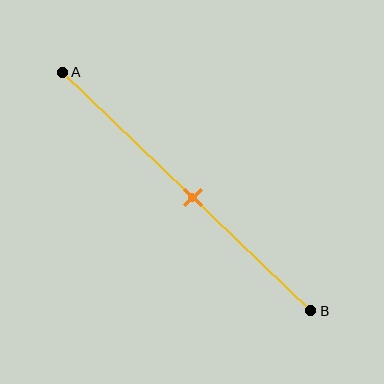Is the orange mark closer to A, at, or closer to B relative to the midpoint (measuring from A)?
The orange mark is approximately at the midpoint of segment AB.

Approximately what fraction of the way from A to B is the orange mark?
The orange mark is approximately 55% of the way from A to B.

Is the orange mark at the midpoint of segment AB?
Yes, the mark is approximately at the midpoint.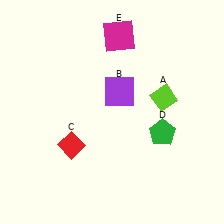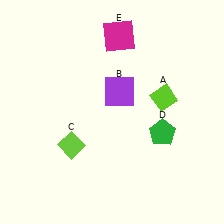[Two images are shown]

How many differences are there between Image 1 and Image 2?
There is 1 difference between the two images.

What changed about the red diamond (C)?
In Image 1, C is red. In Image 2, it changed to lime.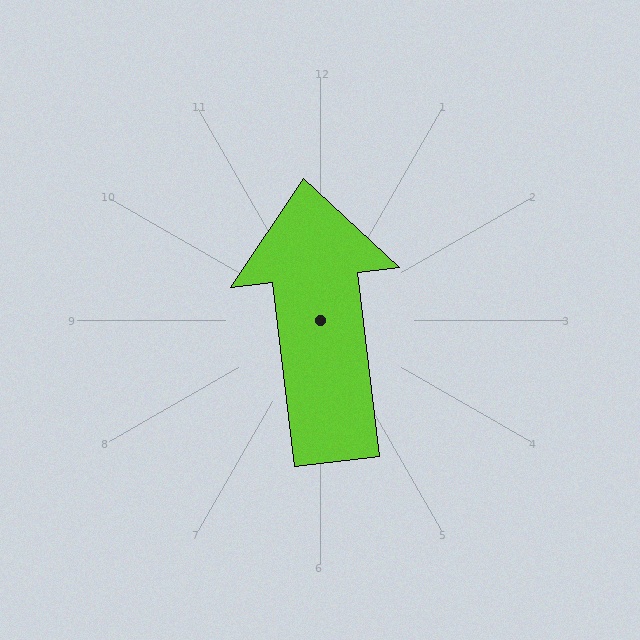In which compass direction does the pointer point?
North.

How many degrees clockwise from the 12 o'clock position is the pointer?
Approximately 353 degrees.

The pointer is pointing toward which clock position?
Roughly 12 o'clock.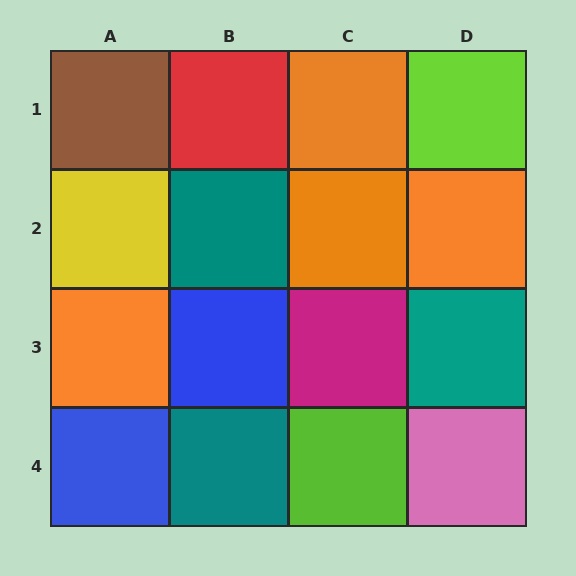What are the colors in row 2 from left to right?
Yellow, teal, orange, orange.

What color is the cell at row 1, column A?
Brown.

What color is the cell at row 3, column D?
Teal.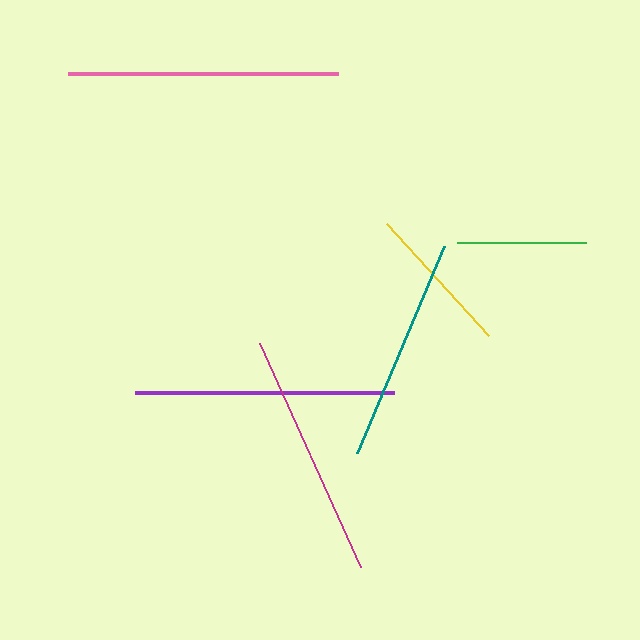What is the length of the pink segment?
The pink segment is approximately 270 pixels long.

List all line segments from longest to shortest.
From longest to shortest: pink, purple, magenta, teal, yellow, green.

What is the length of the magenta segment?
The magenta segment is approximately 246 pixels long.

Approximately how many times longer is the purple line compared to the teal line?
The purple line is approximately 1.2 times the length of the teal line.